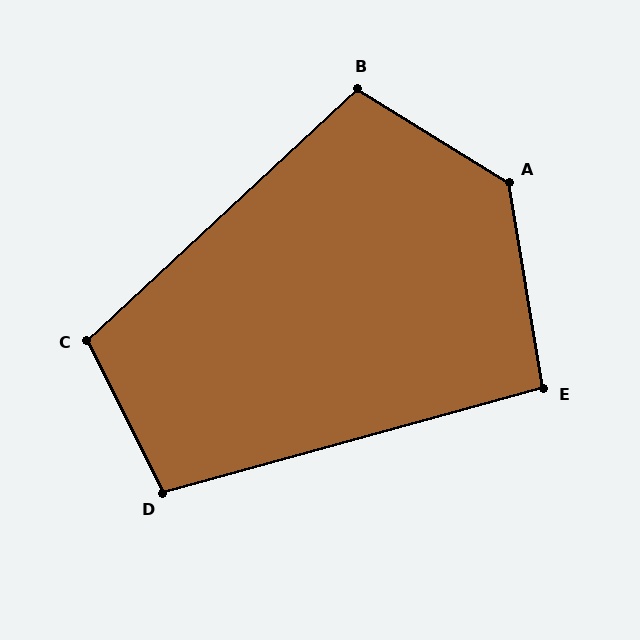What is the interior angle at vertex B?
Approximately 105 degrees (obtuse).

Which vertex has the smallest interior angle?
E, at approximately 96 degrees.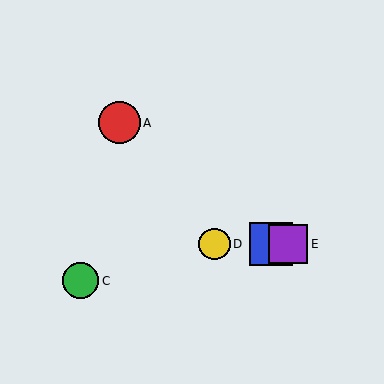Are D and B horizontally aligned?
Yes, both are at y≈244.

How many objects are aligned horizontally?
3 objects (B, D, E) are aligned horizontally.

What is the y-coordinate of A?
Object A is at y≈123.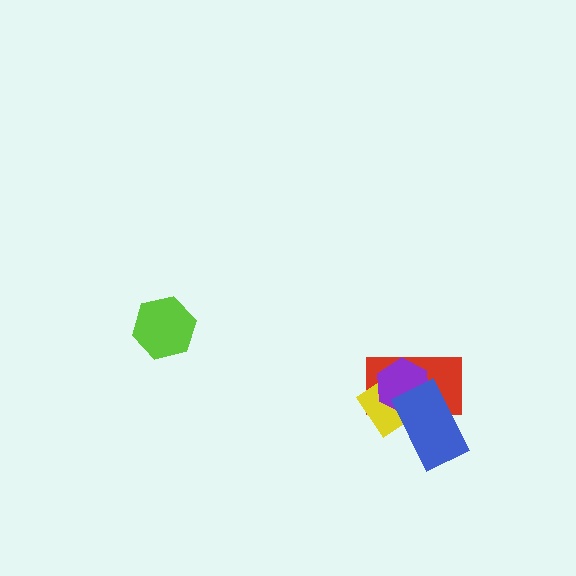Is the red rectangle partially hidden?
Yes, it is partially covered by another shape.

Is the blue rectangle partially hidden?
No, no other shape covers it.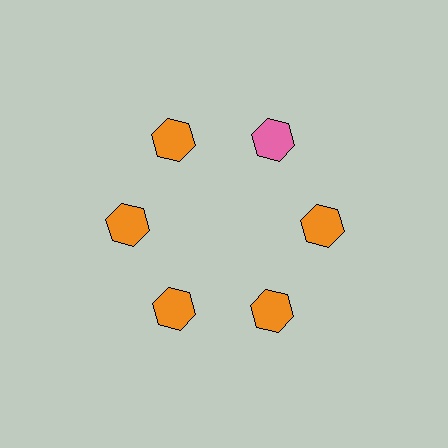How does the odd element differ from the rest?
It has a different color: pink instead of orange.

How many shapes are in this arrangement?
There are 6 shapes arranged in a ring pattern.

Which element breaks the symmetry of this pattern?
The pink hexagon at roughly the 1 o'clock position breaks the symmetry. All other shapes are orange hexagons.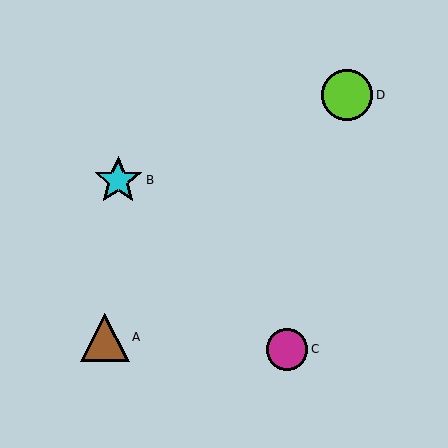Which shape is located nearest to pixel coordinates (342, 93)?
The lime circle (labeled D) at (347, 95) is nearest to that location.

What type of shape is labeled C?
Shape C is a magenta circle.